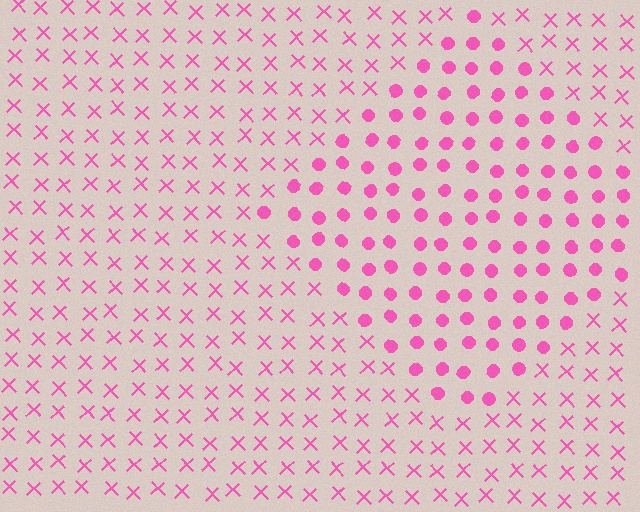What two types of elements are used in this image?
The image uses circles inside the diamond region and X marks outside it.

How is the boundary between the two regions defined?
The boundary is defined by a change in element shape: circles inside vs. X marks outside. All elements share the same color and spacing.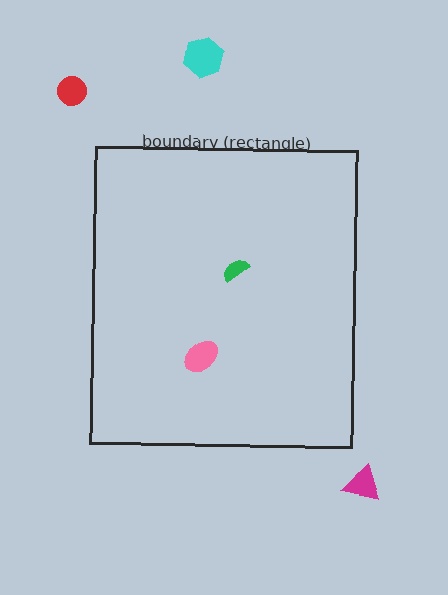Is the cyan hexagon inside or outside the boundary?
Outside.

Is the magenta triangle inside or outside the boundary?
Outside.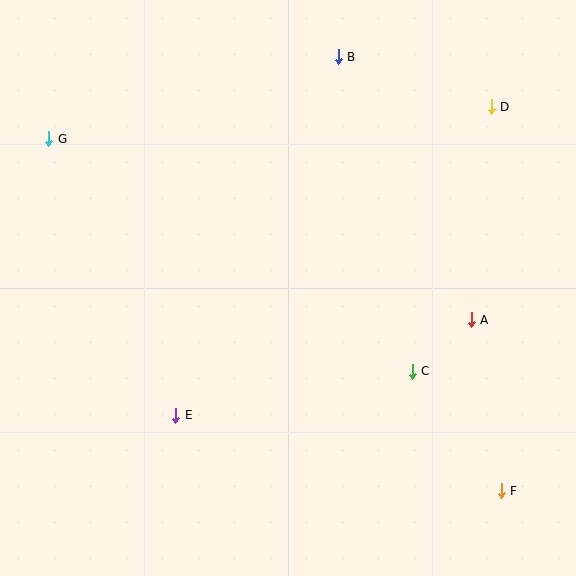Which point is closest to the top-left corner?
Point G is closest to the top-left corner.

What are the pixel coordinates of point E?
Point E is at (176, 415).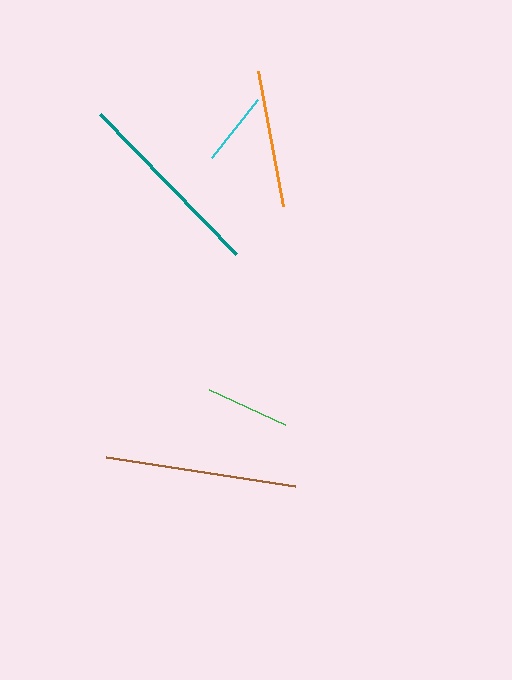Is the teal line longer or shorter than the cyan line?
The teal line is longer than the cyan line.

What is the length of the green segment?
The green segment is approximately 83 pixels long.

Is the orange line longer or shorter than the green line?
The orange line is longer than the green line.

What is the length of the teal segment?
The teal segment is approximately 195 pixels long.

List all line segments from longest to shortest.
From longest to shortest: teal, brown, orange, green, cyan.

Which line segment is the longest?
The teal line is the longest at approximately 195 pixels.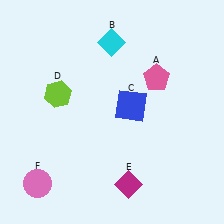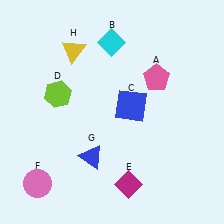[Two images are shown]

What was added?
A blue triangle (G), a yellow triangle (H) were added in Image 2.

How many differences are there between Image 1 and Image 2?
There are 2 differences between the two images.